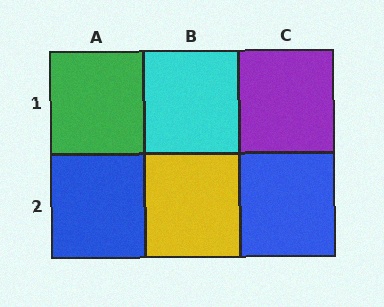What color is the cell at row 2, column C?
Blue.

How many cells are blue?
2 cells are blue.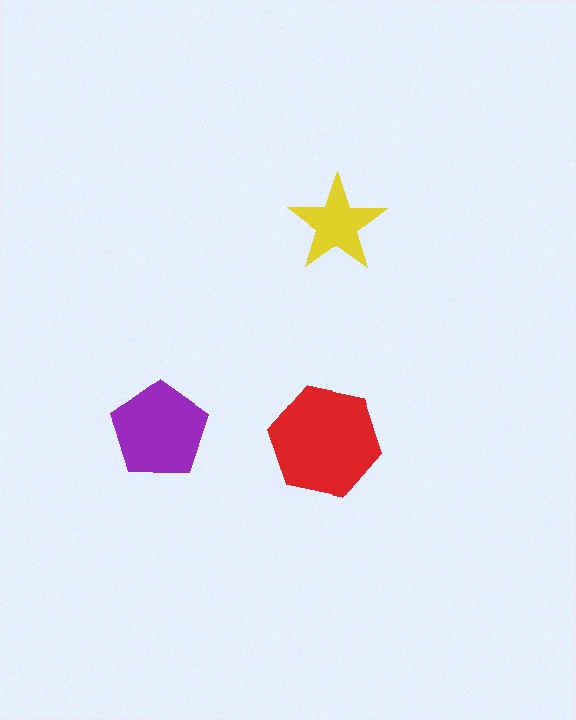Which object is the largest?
The red hexagon.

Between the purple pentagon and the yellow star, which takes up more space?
The purple pentagon.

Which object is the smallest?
The yellow star.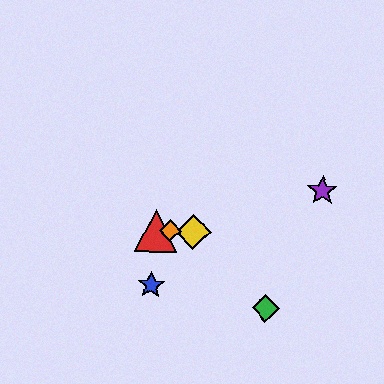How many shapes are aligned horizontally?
3 shapes (the red triangle, the yellow diamond, the orange diamond) are aligned horizontally.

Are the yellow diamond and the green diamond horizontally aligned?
No, the yellow diamond is at y≈232 and the green diamond is at y≈308.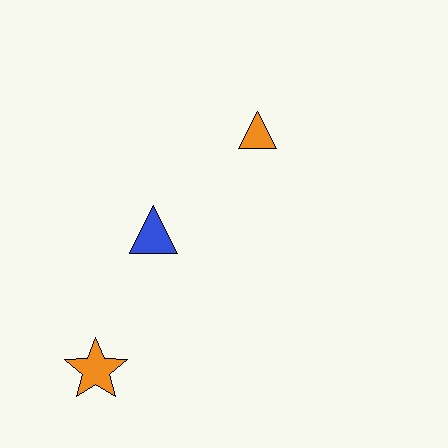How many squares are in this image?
There are no squares.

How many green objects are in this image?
There are no green objects.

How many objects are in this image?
There are 3 objects.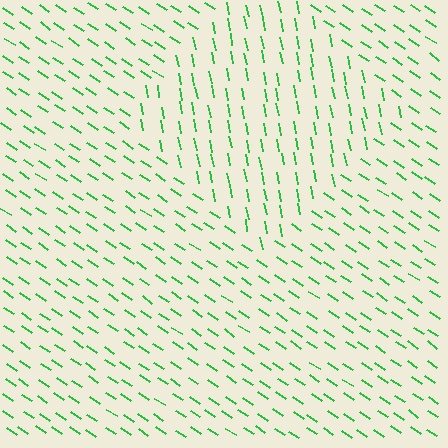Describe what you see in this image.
The image is filled with small green line segments. A diamond region in the image has lines oriented differently from the surrounding lines, creating a visible texture boundary.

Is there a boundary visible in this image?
Yes, there is a texture boundary formed by a change in line orientation.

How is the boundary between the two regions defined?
The boundary is defined purely by a change in line orientation (approximately 45 degrees difference). All lines are the same color and thickness.